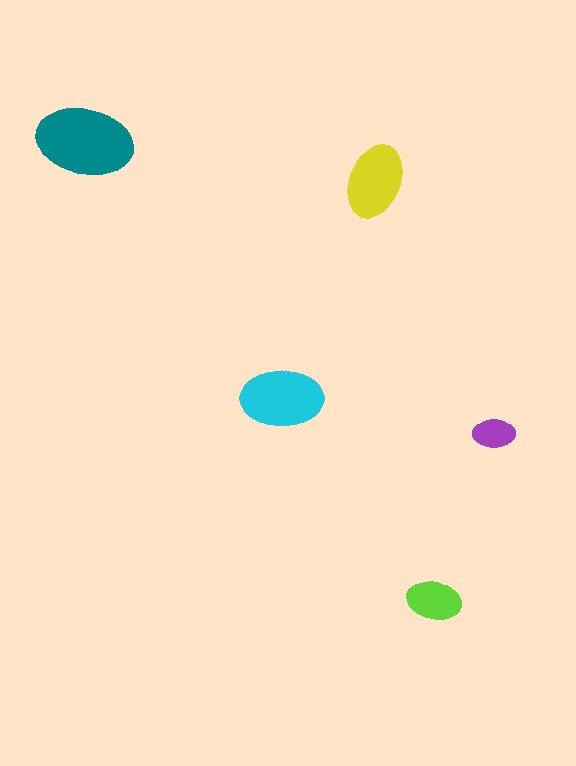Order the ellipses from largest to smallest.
the teal one, the cyan one, the yellow one, the lime one, the purple one.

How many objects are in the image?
There are 5 objects in the image.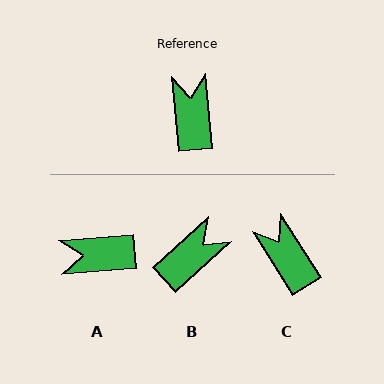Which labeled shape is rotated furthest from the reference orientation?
A, about 89 degrees away.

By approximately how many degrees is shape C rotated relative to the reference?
Approximately 27 degrees counter-clockwise.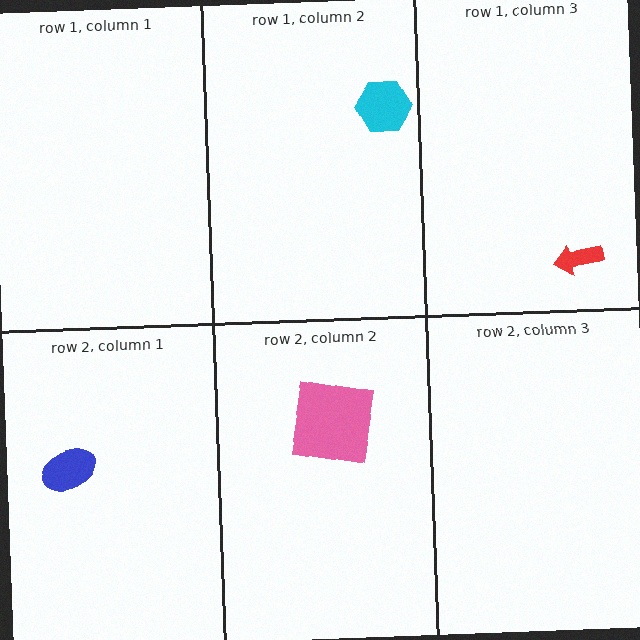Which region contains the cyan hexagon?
The row 1, column 2 region.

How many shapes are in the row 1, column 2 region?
1.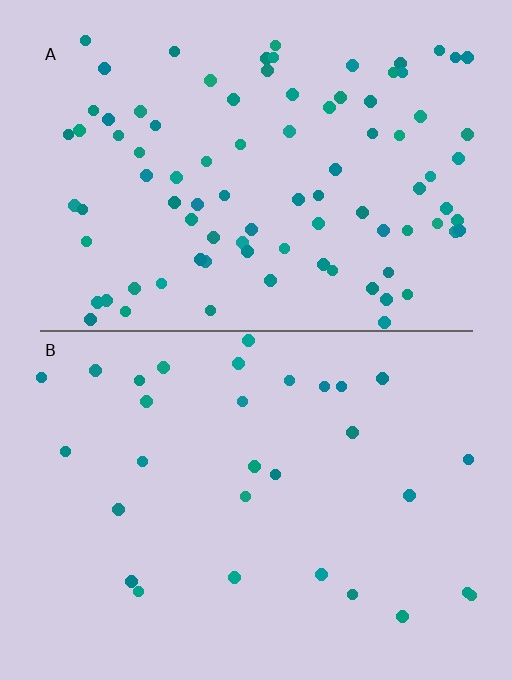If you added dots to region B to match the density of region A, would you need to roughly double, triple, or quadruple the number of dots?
Approximately triple.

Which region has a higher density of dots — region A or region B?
A (the top).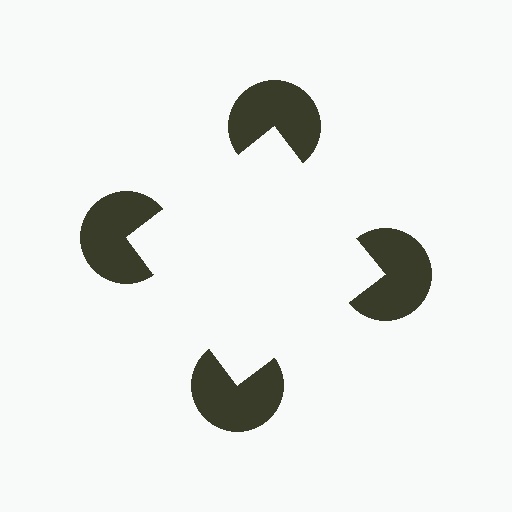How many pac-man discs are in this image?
There are 4 — one at each vertex of the illusory square.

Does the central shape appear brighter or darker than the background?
It typically appears slightly brighter than the background, even though no actual brightness change is drawn.